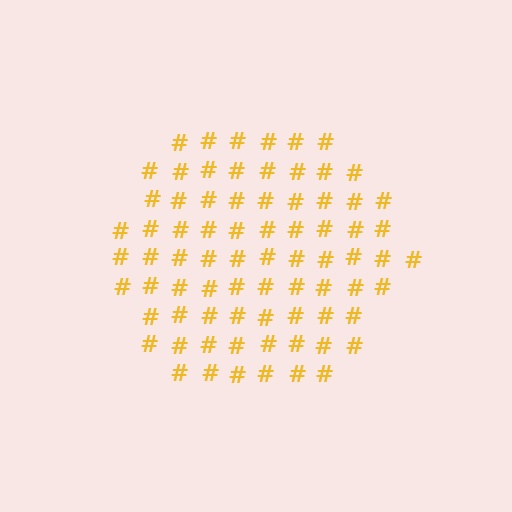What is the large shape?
The large shape is a hexagon.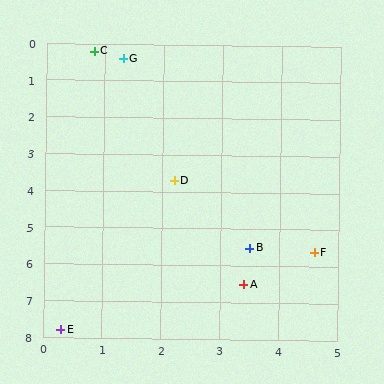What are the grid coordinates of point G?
Point G is at approximately (1.3, 0.4).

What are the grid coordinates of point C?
Point C is at approximately (0.8, 0.2).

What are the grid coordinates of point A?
Point A is at approximately (3.4, 6.5).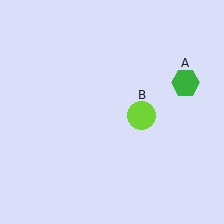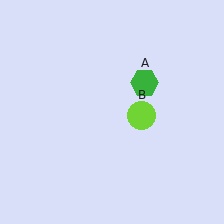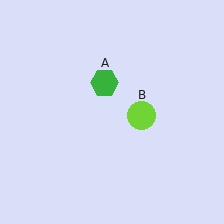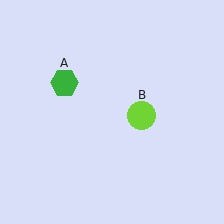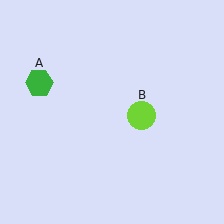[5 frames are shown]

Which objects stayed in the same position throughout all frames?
Lime circle (object B) remained stationary.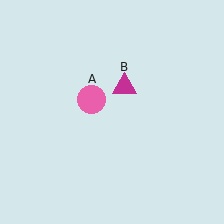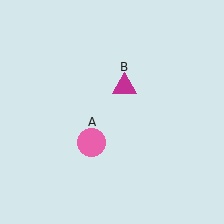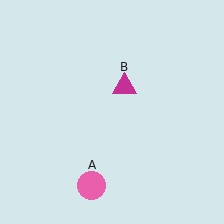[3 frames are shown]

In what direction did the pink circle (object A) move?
The pink circle (object A) moved down.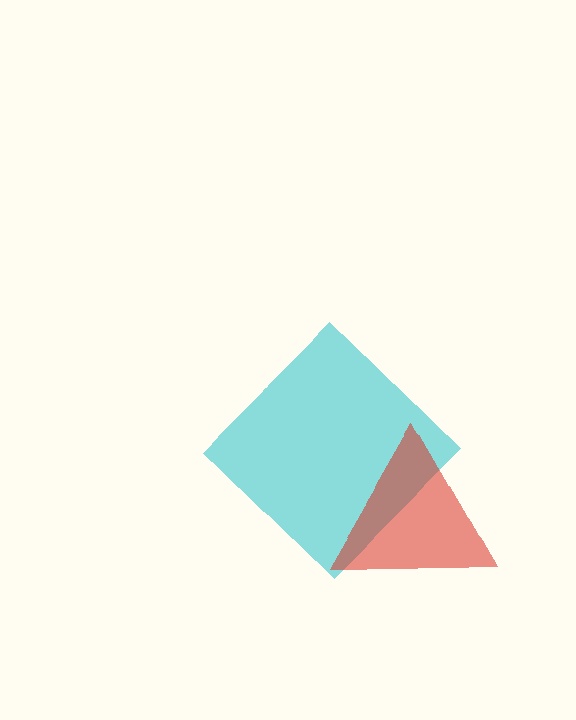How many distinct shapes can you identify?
There are 2 distinct shapes: a cyan diamond, a red triangle.